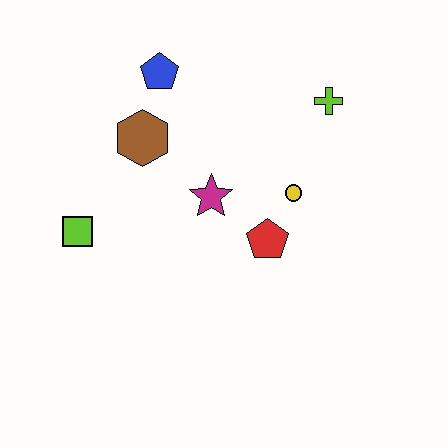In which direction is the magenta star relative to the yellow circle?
The magenta star is to the left of the yellow circle.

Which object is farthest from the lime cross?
The lime square is farthest from the lime cross.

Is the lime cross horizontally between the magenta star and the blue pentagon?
No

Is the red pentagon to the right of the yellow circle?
No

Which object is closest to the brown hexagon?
The blue pentagon is closest to the brown hexagon.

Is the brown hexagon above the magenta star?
Yes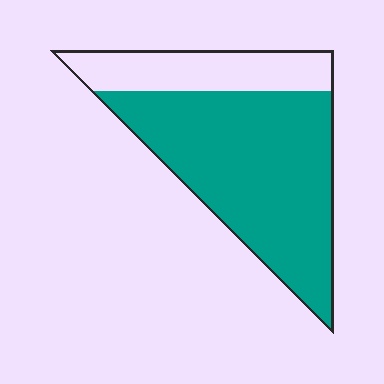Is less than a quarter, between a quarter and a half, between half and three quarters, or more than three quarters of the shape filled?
Between half and three quarters.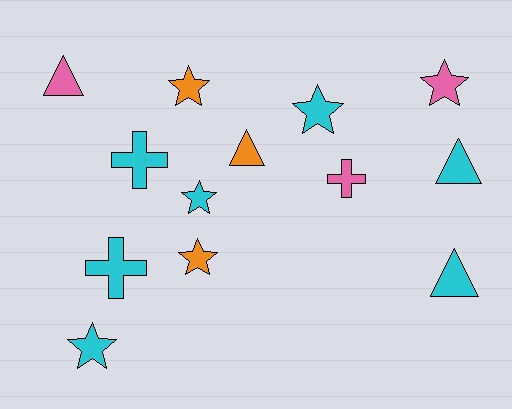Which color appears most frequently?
Cyan, with 7 objects.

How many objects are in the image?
There are 13 objects.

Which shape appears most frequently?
Star, with 6 objects.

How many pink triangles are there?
There is 1 pink triangle.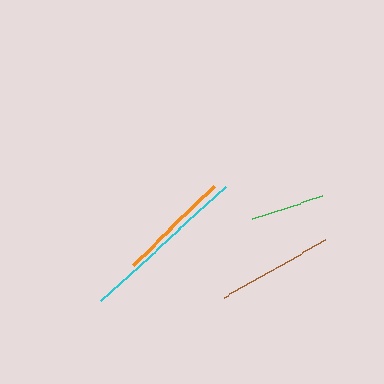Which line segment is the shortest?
The green line is the shortest at approximately 73 pixels.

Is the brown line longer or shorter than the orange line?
The brown line is longer than the orange line.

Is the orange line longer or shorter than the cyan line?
The cyan line is longer than the orange line.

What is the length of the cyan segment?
The cyan segment is approximately 169 pixels long.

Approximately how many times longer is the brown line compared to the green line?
The brown line is approximately 1.6 times the length of the green line.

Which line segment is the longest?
The cyan line is the longest at approximately 169 pixels.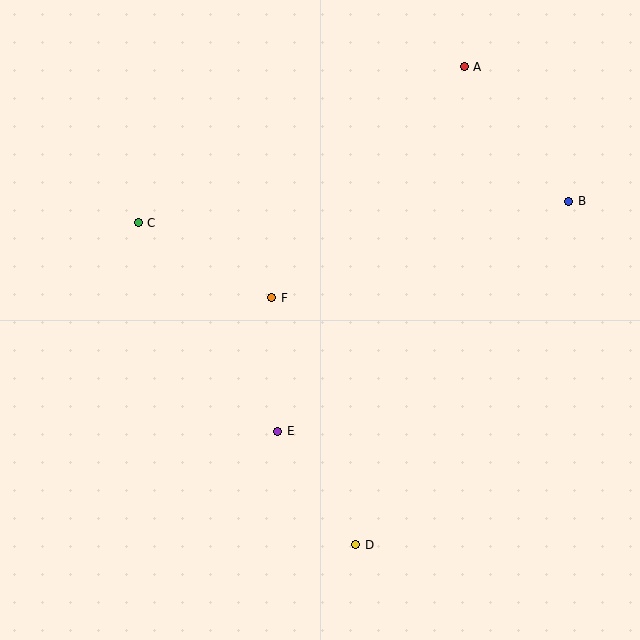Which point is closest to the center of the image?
Point F at (272, 298) is closest to the center.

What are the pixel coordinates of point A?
Point A is at (464, 67).